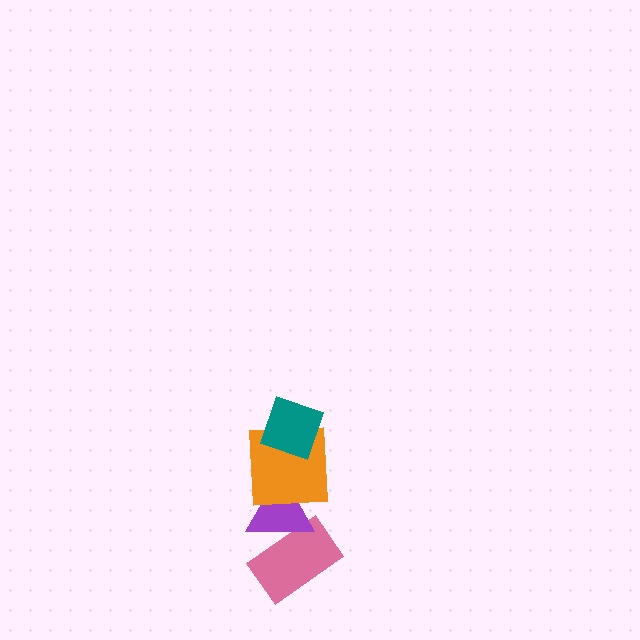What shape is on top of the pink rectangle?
The purple triangle is on top of the pink rectangle.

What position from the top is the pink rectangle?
The pink rectangle is 4th from the top.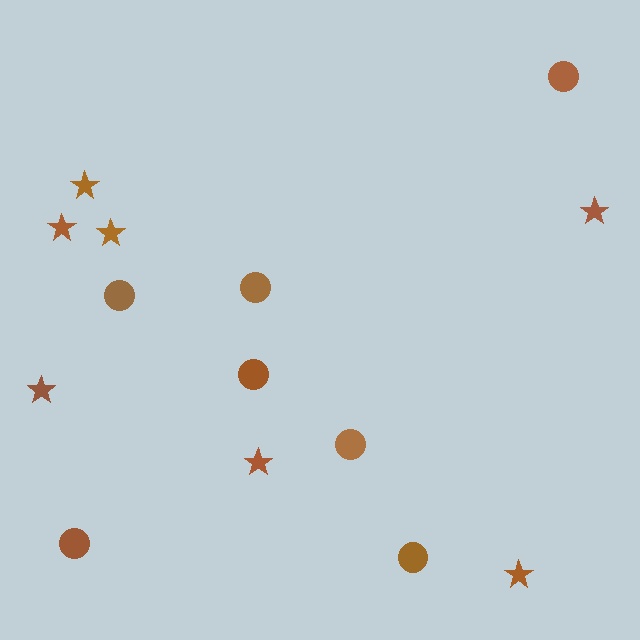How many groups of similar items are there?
There are 2 groups: one group of circles (7) and one group of stars (7).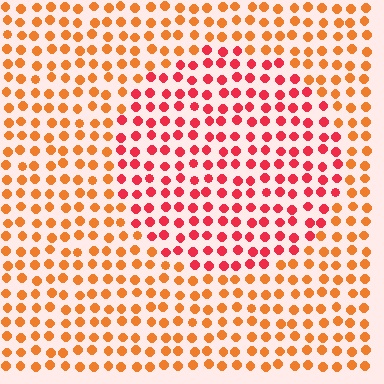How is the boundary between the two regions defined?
The boundary is defined purely by a slight shift in hue (about 34 degrees). Spacing, size, and orientation are identical on both sides.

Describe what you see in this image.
The image is filled with small orange elements in a uniform arrangement. A circle-shaped region is visible where the elements are tinted to a slightly different hue, forming a subtle color boundary.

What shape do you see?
I see a circle.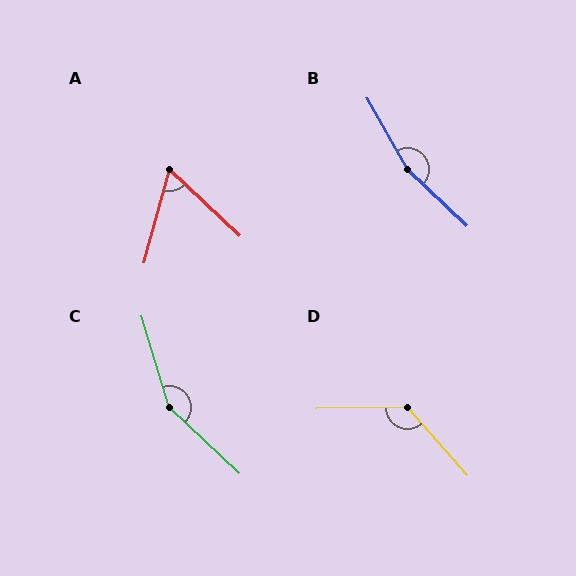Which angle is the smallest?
A, at approximately 62 degrees.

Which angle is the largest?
B, at approximately 163 degrees.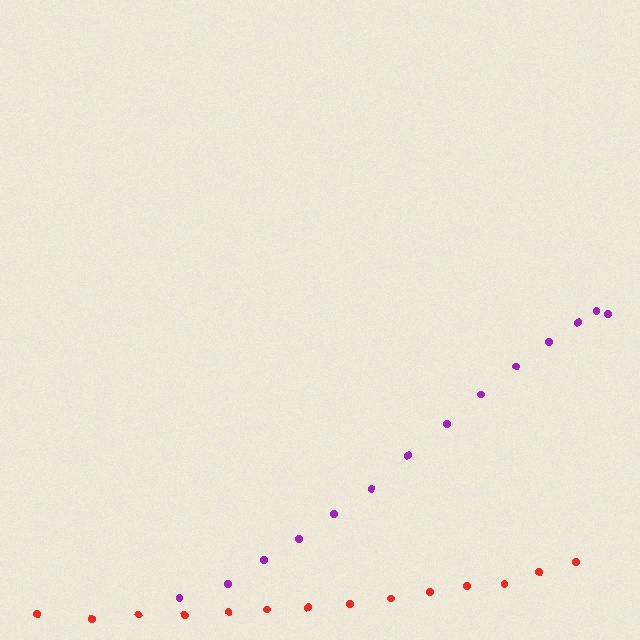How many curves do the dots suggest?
There are 2 distinct paths.